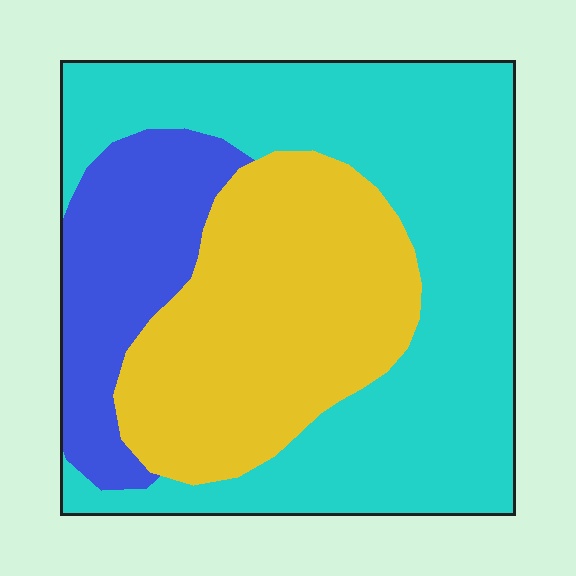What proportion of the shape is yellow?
Yellow takes up between a sixth and a third of the shape.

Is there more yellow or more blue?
Yellow.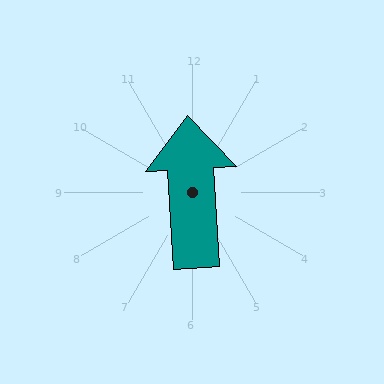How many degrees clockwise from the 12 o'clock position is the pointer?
Approximately 357 degrees.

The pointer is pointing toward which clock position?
Roughly 12 o'clock.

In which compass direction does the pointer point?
North.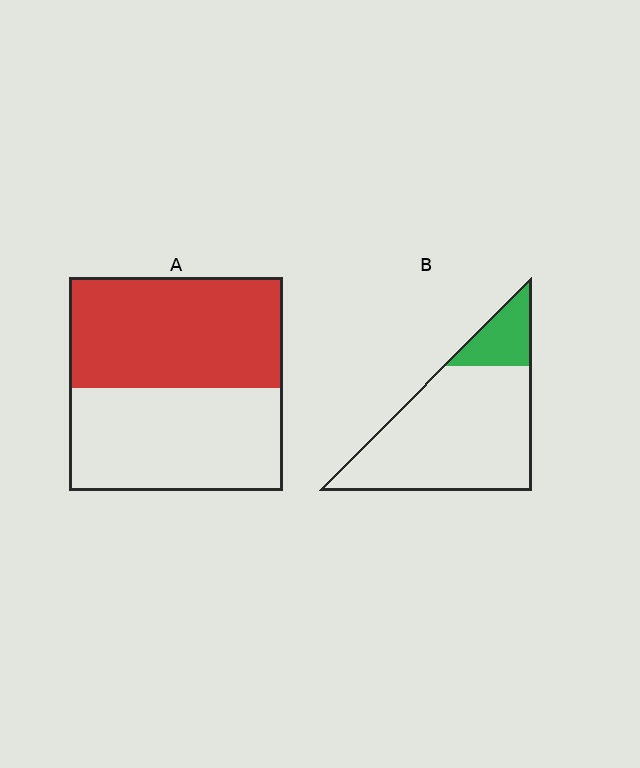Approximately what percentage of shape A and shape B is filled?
A is approximately 50% and B is approximately 15%.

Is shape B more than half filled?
No.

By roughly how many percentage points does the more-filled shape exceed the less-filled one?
By roughly 35 percentage points (A over B).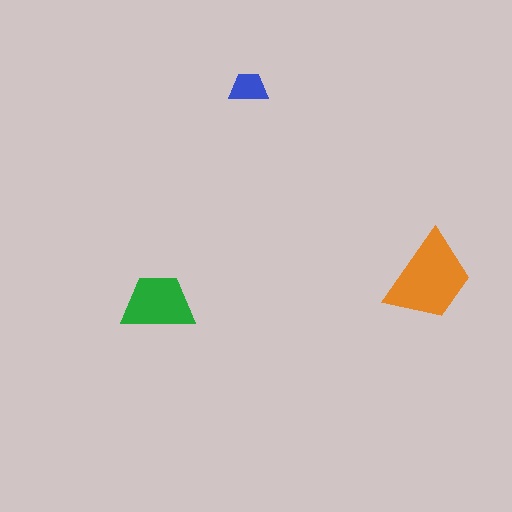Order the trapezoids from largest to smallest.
the orange one, the green one, the blue one.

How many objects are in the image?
There are 3 objects in the image.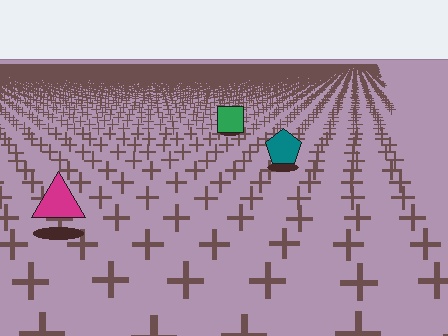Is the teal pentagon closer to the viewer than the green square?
Yes. The teal pentagon is closer — you can tell from the texture gradient: the ground texture is coarser near it.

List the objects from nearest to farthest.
From nearest to farthest: the magenta triangle, the teal pentagon, the green square.